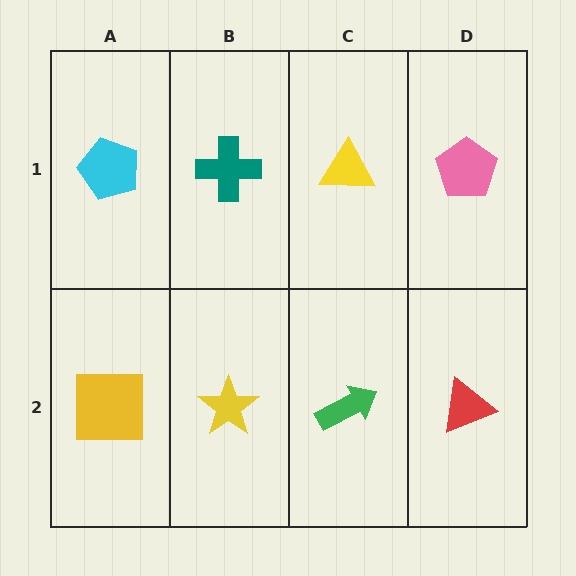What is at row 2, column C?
A green arrow.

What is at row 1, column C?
A yellow triangle.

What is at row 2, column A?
A yellow square.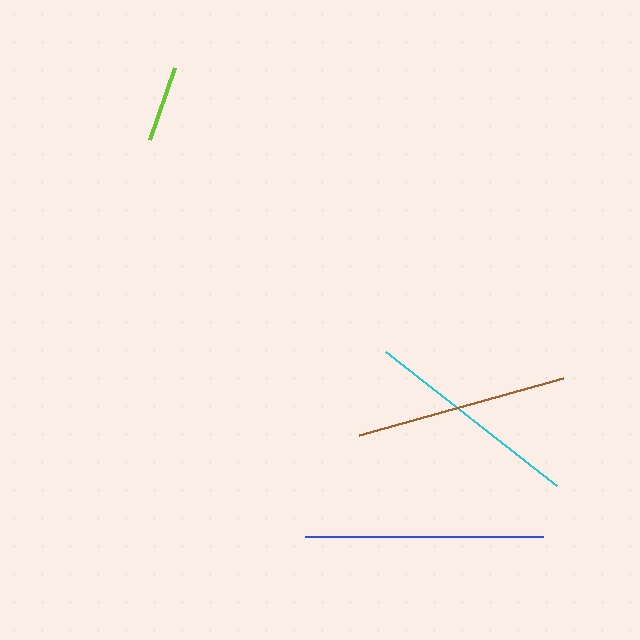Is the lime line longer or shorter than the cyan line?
The cyan line is longer than the lime line.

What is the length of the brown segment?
The brown segment is approximately 212 pixels long.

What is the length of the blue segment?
The blue segment is approximately 238 pixels long.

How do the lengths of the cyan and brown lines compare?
The cyan and brown lines are approximately the same length.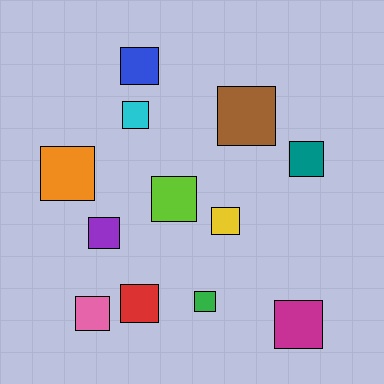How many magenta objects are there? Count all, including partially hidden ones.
There is 1 magenta object.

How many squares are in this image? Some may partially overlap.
There are 12 squares.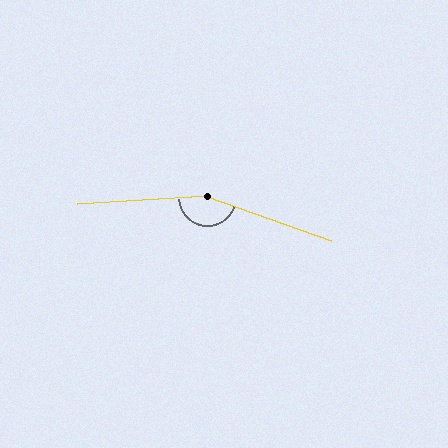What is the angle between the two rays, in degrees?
Approximately 157 degrees.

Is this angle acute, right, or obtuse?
It is obtuse.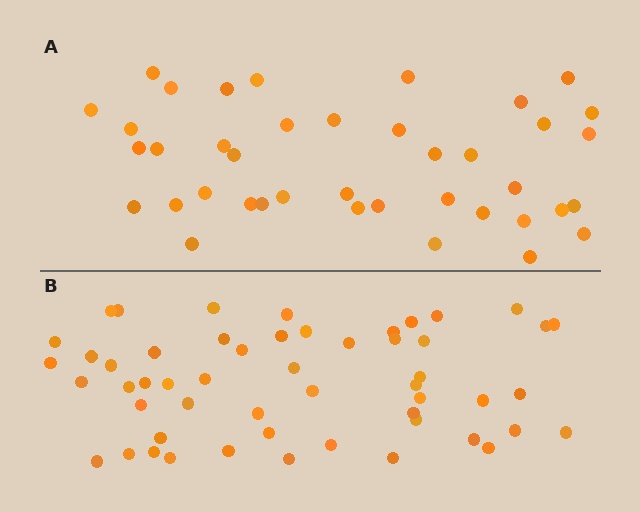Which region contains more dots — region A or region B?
Region B (the bottom region) has more dots.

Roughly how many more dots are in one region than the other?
Region B has approximately 15 more dots than region A.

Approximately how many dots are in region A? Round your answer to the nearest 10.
About 40 dots.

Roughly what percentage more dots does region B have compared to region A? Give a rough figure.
About 30% more.